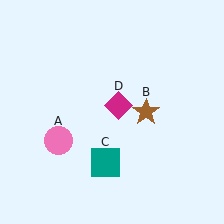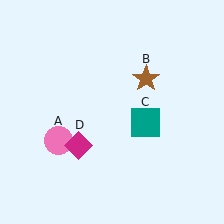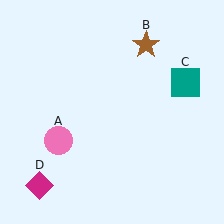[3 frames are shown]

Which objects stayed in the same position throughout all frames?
Pink circle (object A) remained stationary.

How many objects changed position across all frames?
3 objects changed position: brown star (object B), teal square (object C), magenta diamond (object D).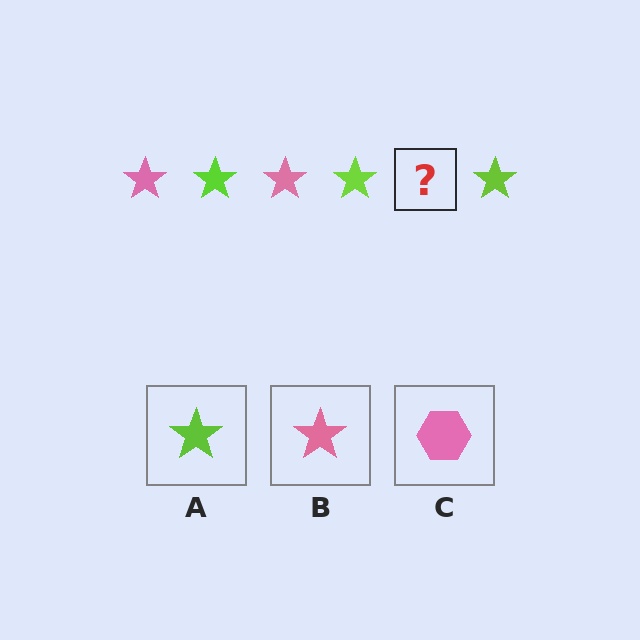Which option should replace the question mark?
Option B.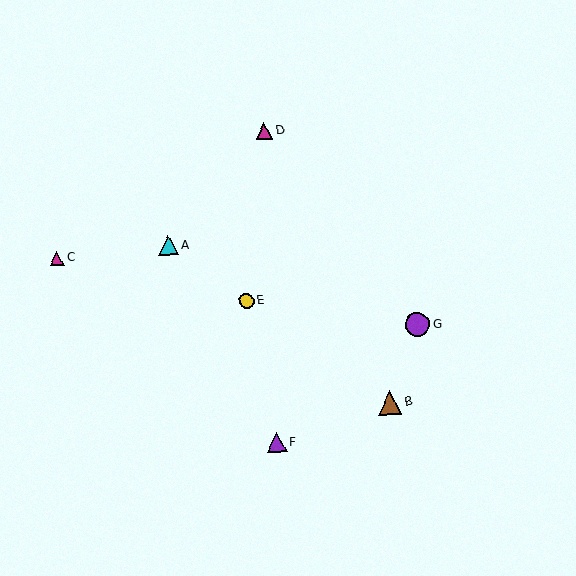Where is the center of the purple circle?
The center of the purple circle is at (417, 325).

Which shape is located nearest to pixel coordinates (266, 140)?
The magenta triangle (labeled D) at (264, 131) is nearest to that location.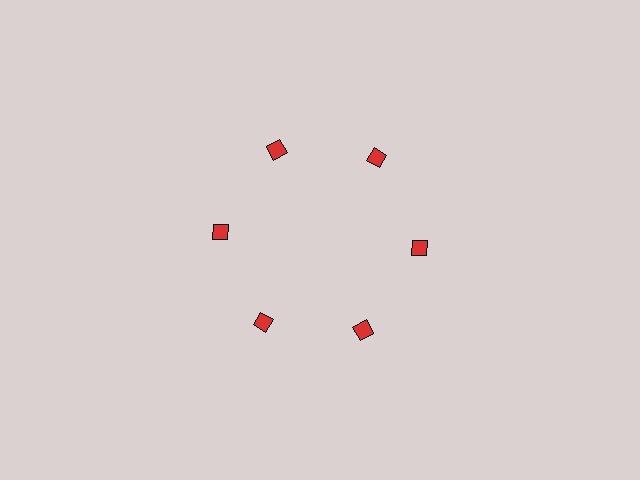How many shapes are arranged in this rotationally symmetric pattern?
There are 6 shapes, arranged in 6 groups of 1.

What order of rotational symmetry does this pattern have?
This pattern has 6-fold rotational symmetry.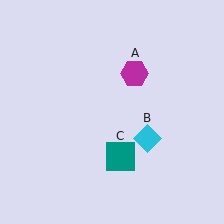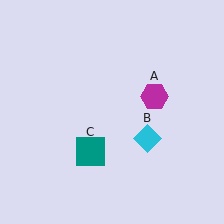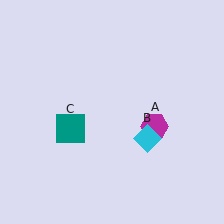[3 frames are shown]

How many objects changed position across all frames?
2 objects changed position: magenta hexagon (object A), teal square (object C).